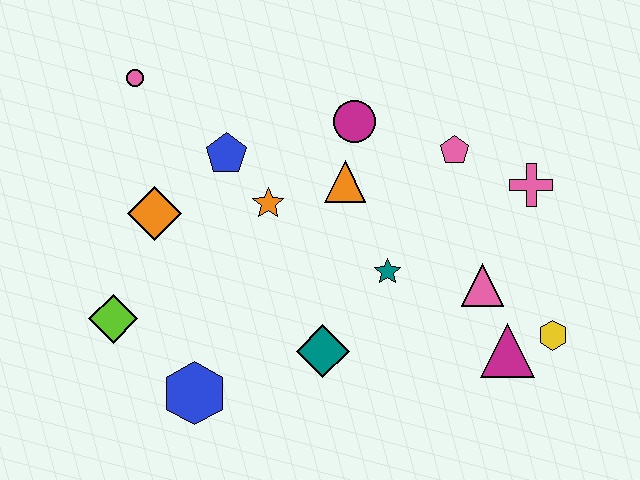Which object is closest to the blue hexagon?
The lime diamond is closest to the blue hexagon.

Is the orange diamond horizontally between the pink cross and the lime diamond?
Yes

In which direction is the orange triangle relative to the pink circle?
The orange triangle is to the right of the pink circle.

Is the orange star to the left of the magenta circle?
Yes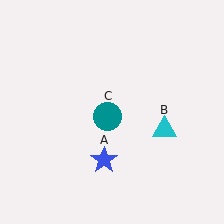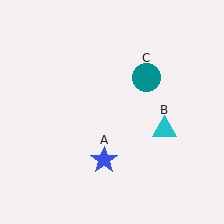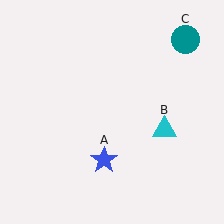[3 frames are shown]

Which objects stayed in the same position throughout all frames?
Blue star (object A) and cyan triangle (object B) remained stationary.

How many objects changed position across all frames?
1 object changed position: teal circle (object C).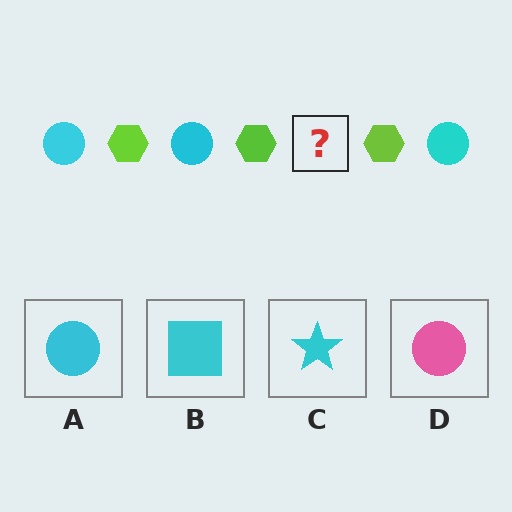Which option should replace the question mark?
Option A.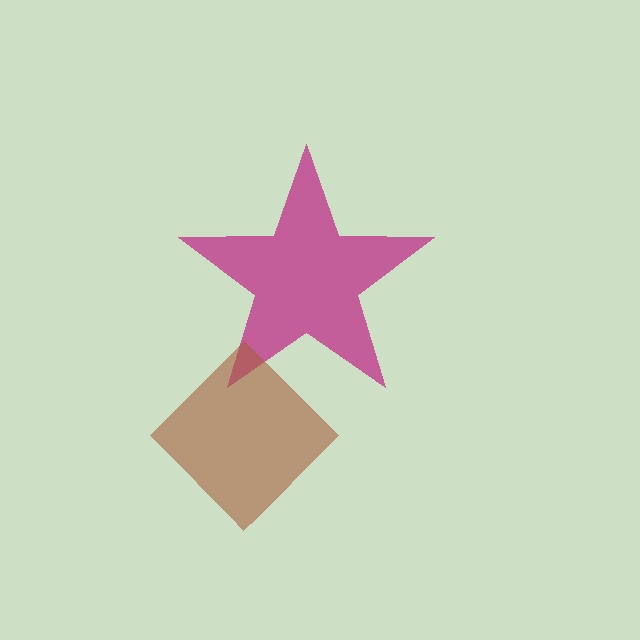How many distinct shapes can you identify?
There are 2 distinct shapes: a magenta star, a brown diamond.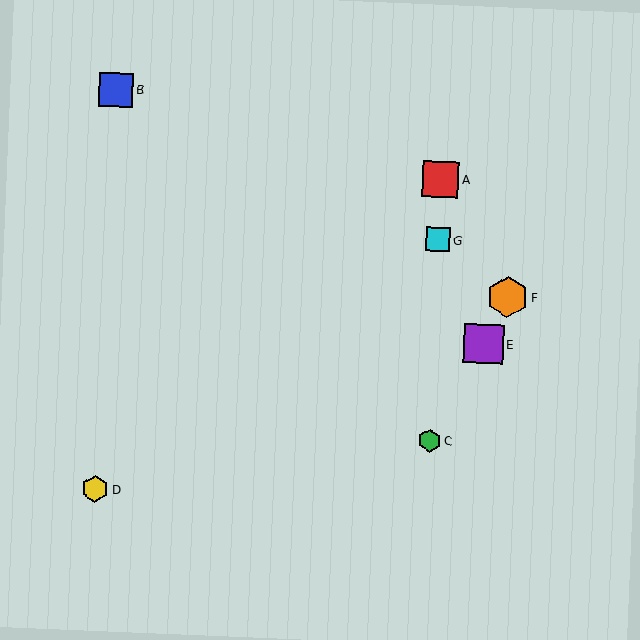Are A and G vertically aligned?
Yes, both are at x≈441.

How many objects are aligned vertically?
3 objects (A, C, G) are aligned vertically.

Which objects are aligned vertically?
Objects A, C, G are aligned vertically.